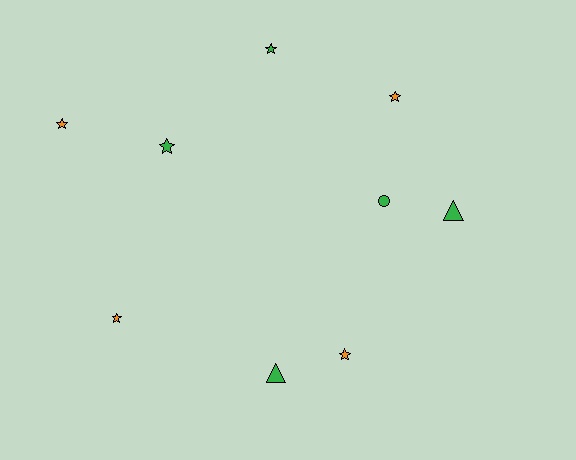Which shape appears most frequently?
Star, with 6 objects.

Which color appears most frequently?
Green, with 5 objects.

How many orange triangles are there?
There are no orange triangles.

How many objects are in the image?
There are 9 objects.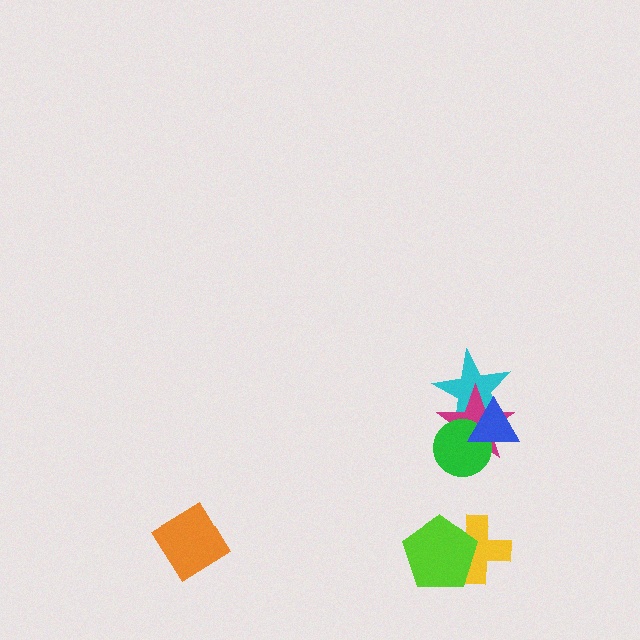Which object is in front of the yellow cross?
The lime pentagon is in front of the yellow cross.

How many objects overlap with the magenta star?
3 objects overlap with the magenta star.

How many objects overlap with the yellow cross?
1 object overlaps with the yellow cross.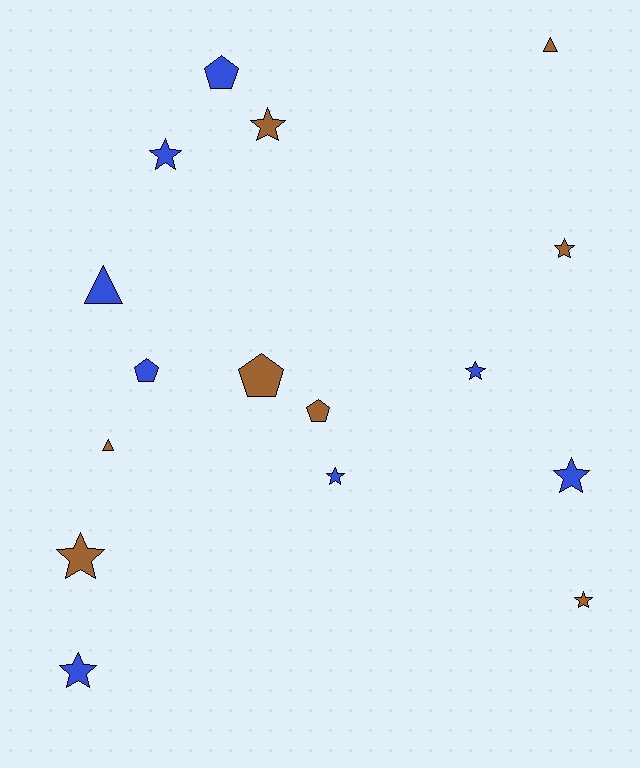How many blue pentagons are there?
There are 2 blue pentagons.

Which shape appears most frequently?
Star, with 9 objects.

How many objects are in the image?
There are 16 objects.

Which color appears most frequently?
Blue, with 8 objects.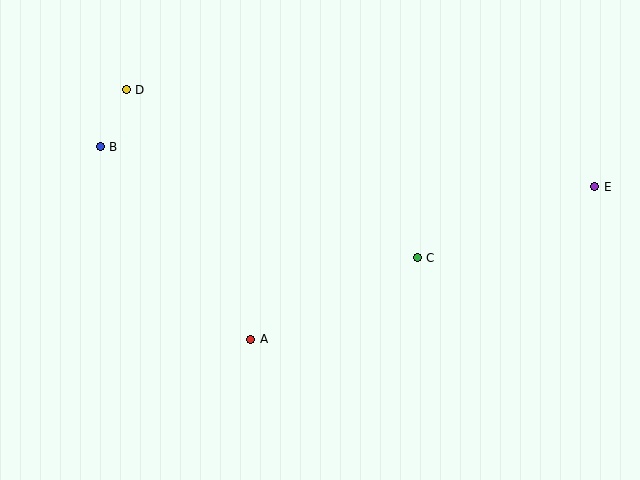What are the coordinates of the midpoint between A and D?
The midpoint between A and D is at (188, 215).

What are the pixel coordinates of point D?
Point D is at (126, 90).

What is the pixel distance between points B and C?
The distance between B and C is 336 pixels.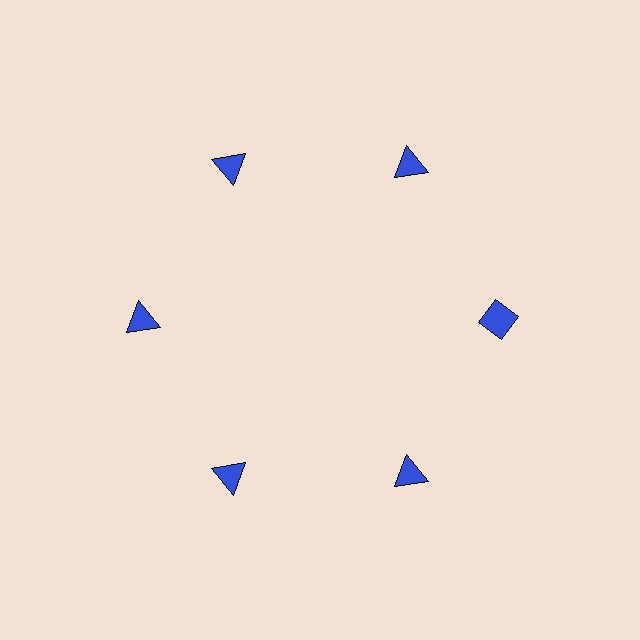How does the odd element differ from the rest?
It has a different shape: diamond instead of triangle.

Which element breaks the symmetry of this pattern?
The blue diamond at roughly the 3 o'clock position breaks the symmetry. All other shapes are blue triangles.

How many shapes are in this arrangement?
There are 6 shapes arranged in a ring pattern.